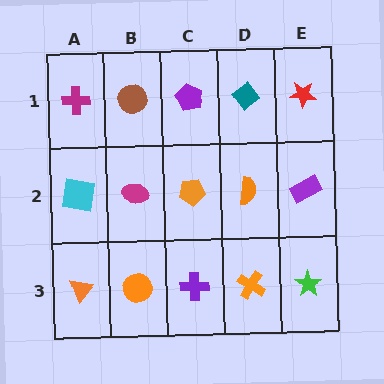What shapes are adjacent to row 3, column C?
An orange pentagon (row 2, column C), an orange circle (row 3, column B), an orange cross (row 3, column D).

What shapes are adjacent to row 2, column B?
A brown circle (row 1, column B), an orange circle (row 3, column B), a cyan square (row 2, column A), an orange pentagon (row 2, column C).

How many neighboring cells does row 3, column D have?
3.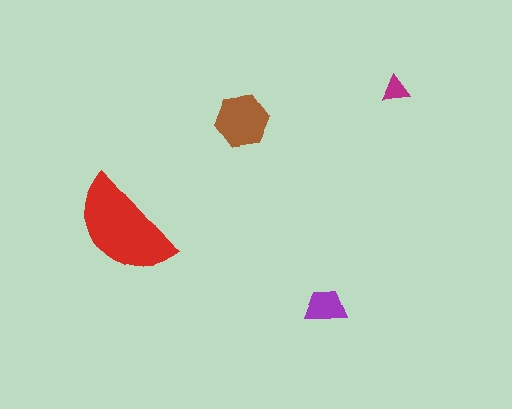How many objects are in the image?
There are 4 objects in the image.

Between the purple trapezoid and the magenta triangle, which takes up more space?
The purple trapezoid.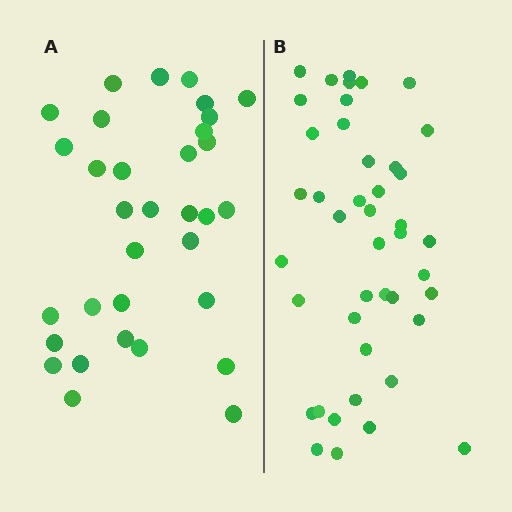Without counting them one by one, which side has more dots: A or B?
Region B (the right region) has more dots.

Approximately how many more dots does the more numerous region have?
Region B has roughly 10 or so more dots than region A.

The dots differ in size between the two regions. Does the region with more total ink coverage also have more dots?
No. Region A has more total ink coverage because its dots are larger, but region B actually contains more individual dots. Total area can be misleading — the number of items is what matters here.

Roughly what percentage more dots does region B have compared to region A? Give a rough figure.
About 30% more.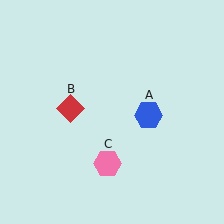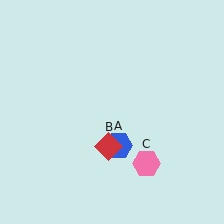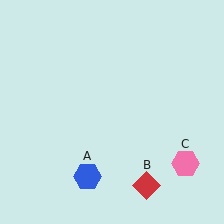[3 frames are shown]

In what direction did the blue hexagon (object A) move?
The blue hexagon (object A) moved down and to the left.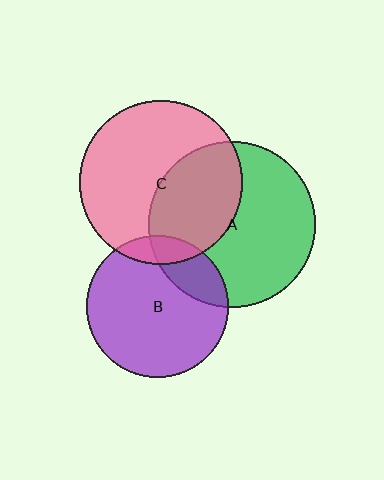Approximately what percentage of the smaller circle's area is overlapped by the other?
Approximately 10%.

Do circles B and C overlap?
Yes.